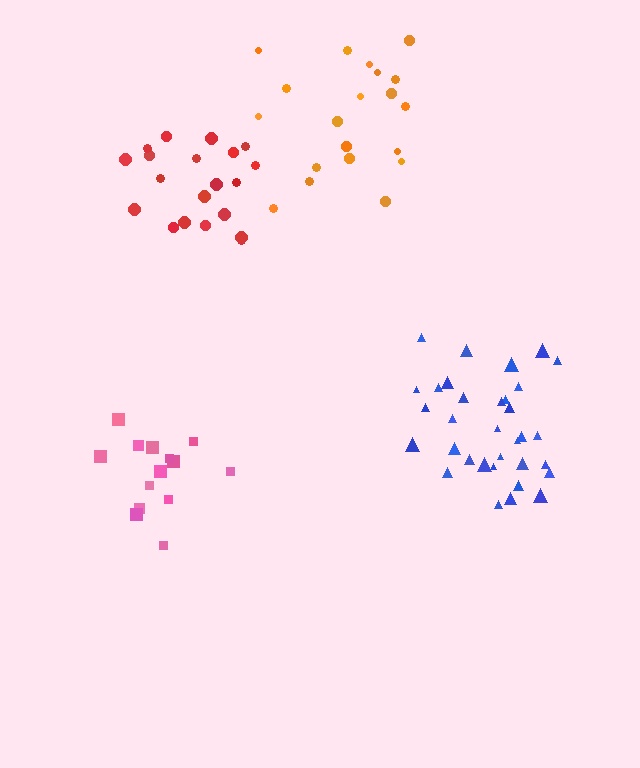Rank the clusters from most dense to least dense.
blue, red, pink, orange.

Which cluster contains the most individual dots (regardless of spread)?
Blue (33).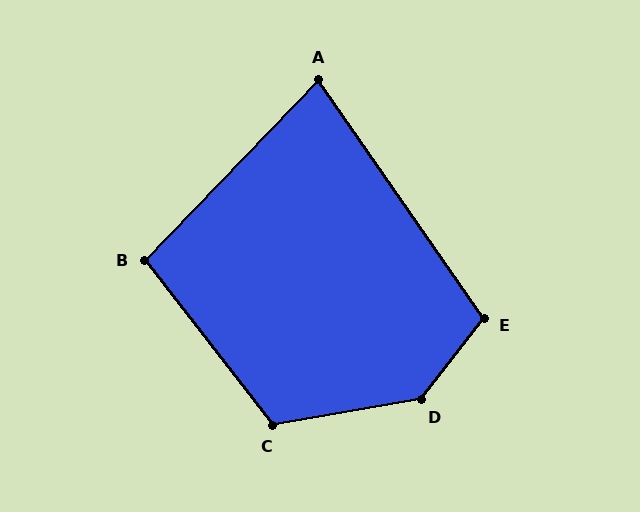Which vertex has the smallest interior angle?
A, at approximately 79 degrees.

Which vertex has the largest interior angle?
D, at approximately 138 degrees.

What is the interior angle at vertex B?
Approximately 98 degrees (obtuse).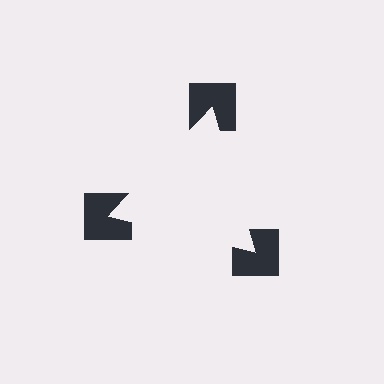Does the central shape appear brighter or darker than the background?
It typically appears slightly brighter than the background, even though no actual brightness change is drawn.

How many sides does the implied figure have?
3 sides.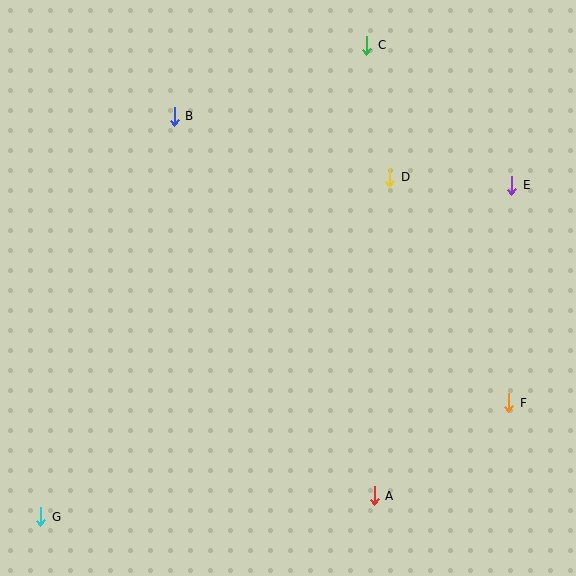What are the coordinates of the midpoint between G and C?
The midpoint between G and C is at (204, 281).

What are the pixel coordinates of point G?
Point G is at (41, 517).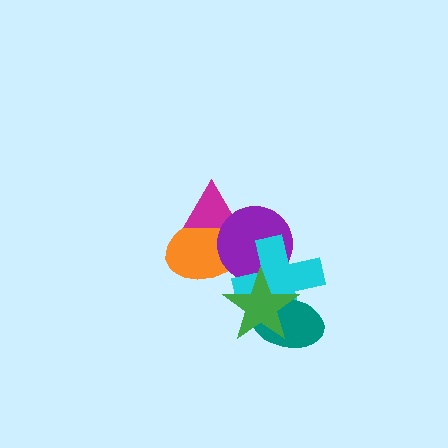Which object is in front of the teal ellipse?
The green star is in front of the teal ellipse.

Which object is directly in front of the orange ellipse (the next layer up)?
The magenta triangle is directly in front of the orange ellipse.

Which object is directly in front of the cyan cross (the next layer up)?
The teal ellipse is directly in front of the cyan cross.